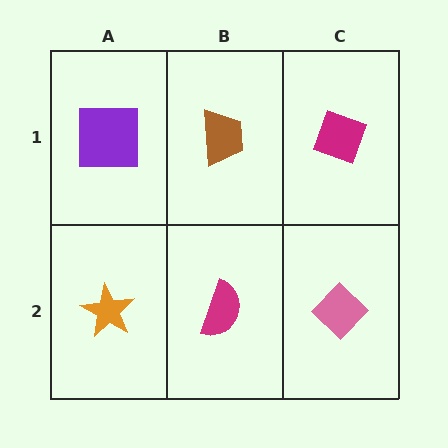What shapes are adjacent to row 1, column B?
A magenta semicircle (row 2, column B), a purple square (row 1, column A), a magenta diamond (row 1, column C).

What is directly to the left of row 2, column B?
An orange star.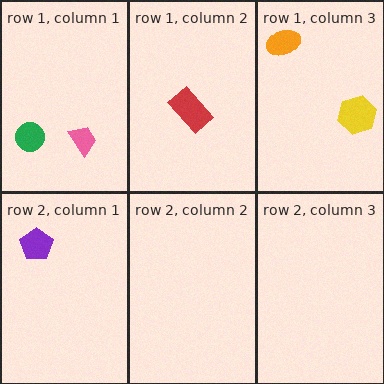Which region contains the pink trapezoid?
The row 1, column 1 region.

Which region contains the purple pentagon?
The row 2, column 1 region.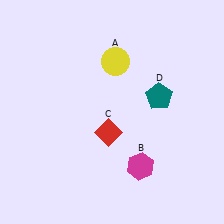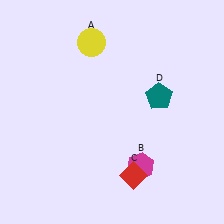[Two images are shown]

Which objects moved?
The objects that moved are: the yellow circle (A), the red diamond (C).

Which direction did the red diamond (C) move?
The red diamond (C) moved down.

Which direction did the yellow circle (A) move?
The yellow circle (A) moved left.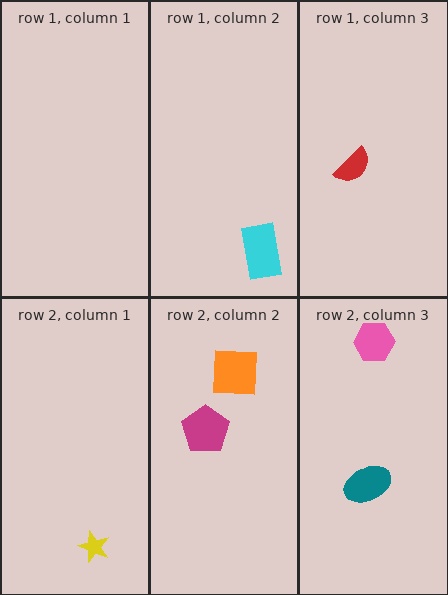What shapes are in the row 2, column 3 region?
The teal ellipse, the pink hexagon.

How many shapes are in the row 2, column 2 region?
2.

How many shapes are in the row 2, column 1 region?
1.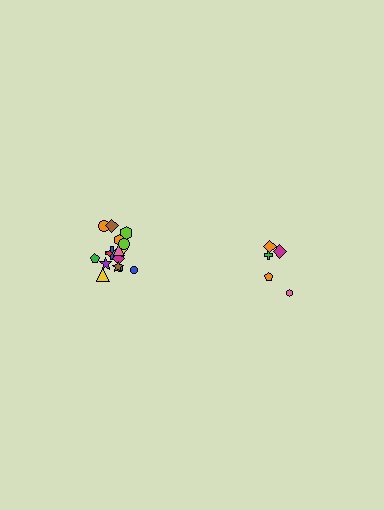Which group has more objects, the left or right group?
The left group.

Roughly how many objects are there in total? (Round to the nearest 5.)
Roughly 25 objects in total.